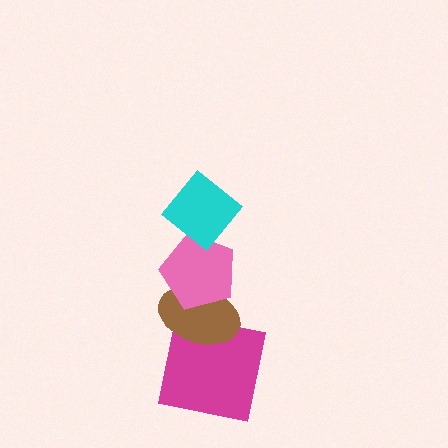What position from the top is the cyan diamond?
The cyan diamond is 1st from the top.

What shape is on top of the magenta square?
The brown ellipse is on top of the magenta square.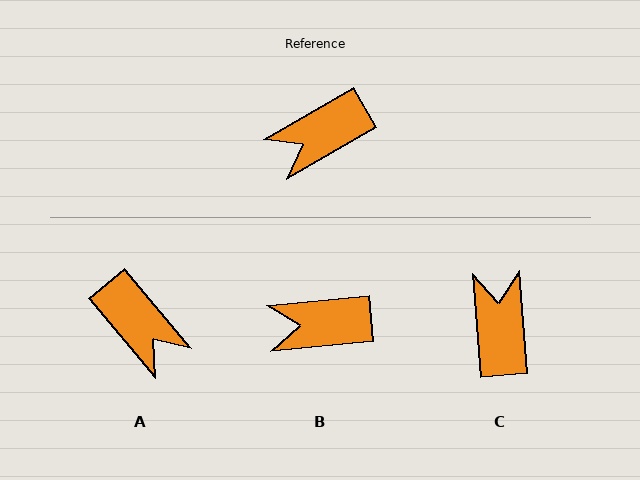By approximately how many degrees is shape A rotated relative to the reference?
Approximately 100 degrees counter-clockwise.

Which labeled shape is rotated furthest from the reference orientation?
C, about 116 degrees away.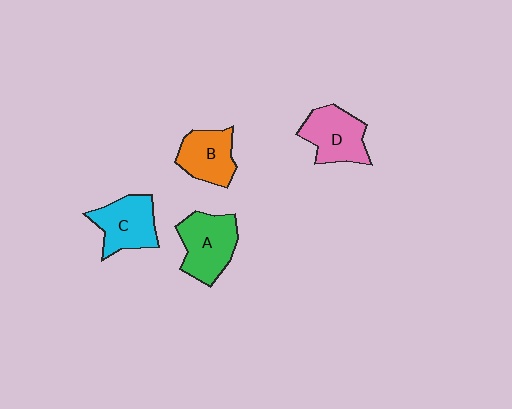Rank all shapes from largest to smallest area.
From largest to smallest: A (green), D (pink), C (cyan), B (orange).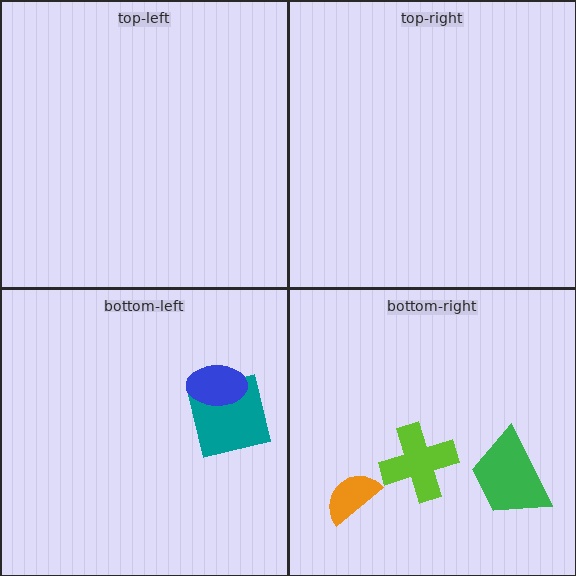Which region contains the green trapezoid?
The bottom-right region.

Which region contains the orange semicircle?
The bottom-right region.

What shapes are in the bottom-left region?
The teal square, the blue ellipse.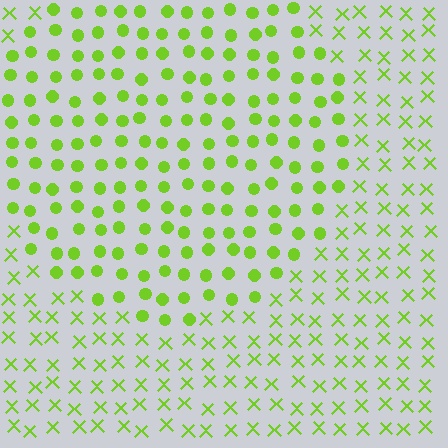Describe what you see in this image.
The image is filled with small lime elements arranged in a uniform grid. A circle-shaped region contains circles, while the surrounding area contains X marks. The boundary is defined purely by the change in element shape.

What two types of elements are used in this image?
The image uses circles inside the circle region and X marks outside it.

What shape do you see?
I see a circle.